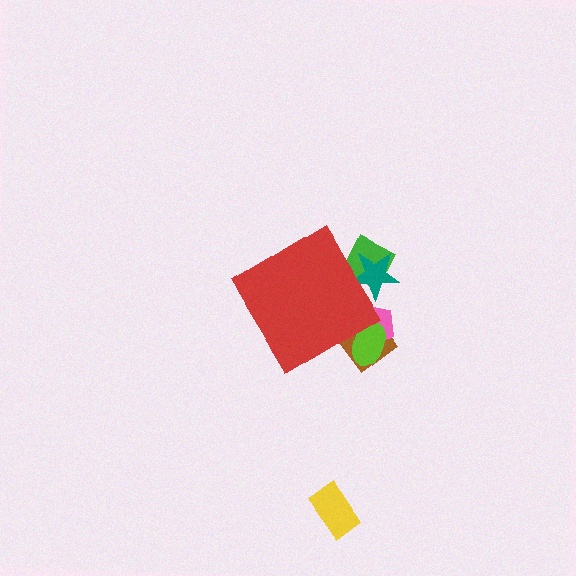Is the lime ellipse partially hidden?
Yes, the lime ellipse is partially hidden behind the red diamond.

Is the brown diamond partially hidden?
Yes, the brown diamond is partially hidden behind the red diamond.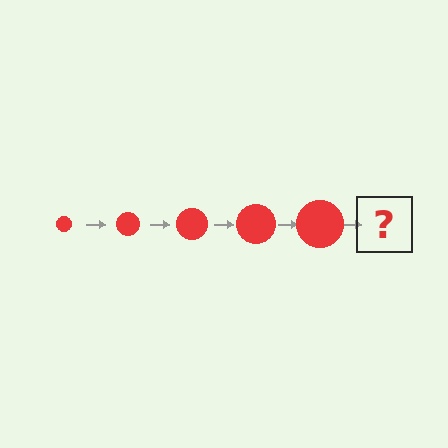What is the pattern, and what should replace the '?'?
The pattern is that the circle gets progressively larger each step. The '?' should be a red circle, larger than the previous one.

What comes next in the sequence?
The next element should be a red circle, larger than the previous one.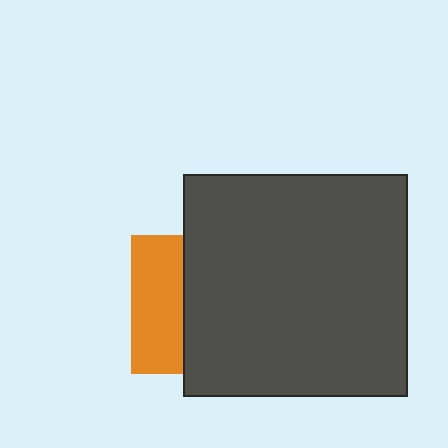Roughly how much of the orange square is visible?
A small part of it is visible (roughly 38%).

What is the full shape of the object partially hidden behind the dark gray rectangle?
The partially hidden object is an orange square.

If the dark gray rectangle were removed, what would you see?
You would see the complete orange square.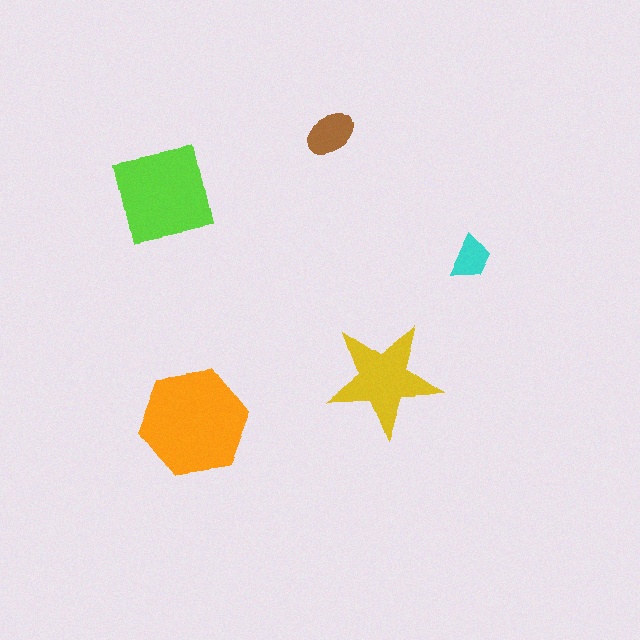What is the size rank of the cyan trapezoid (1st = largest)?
5th.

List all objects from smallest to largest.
The cyan trapezoid, the brown ellipse, the yellow star, the lime square, the orange hexagon.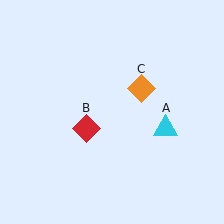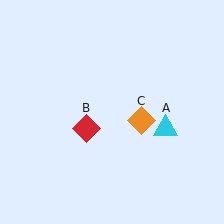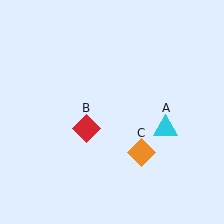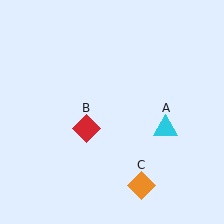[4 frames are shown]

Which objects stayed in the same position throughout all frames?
Cyan triangle (object A) and red diamond (object B) remained stationary.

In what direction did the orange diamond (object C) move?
The orange diamond (object C) moved down.